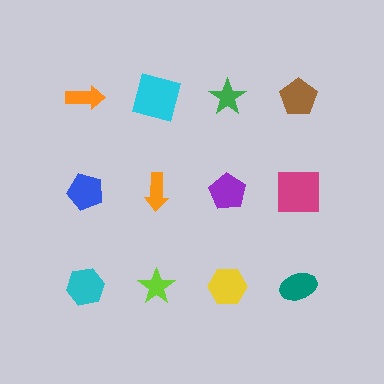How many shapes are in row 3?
4 shapes.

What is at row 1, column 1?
An orange arrow.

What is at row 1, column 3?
A green star.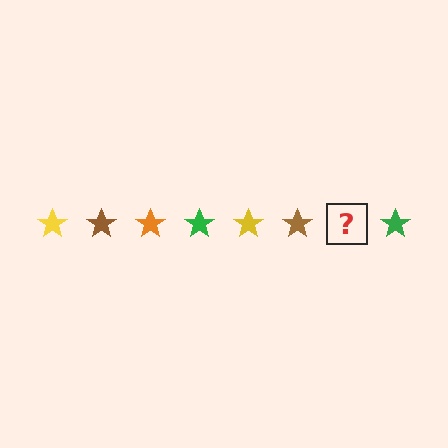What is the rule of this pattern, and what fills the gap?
The rule is that the pattern cycles through yellow, brown, orange, green stars. The gap should be filled with an orange star.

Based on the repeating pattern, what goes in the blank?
The blank should be an orange star.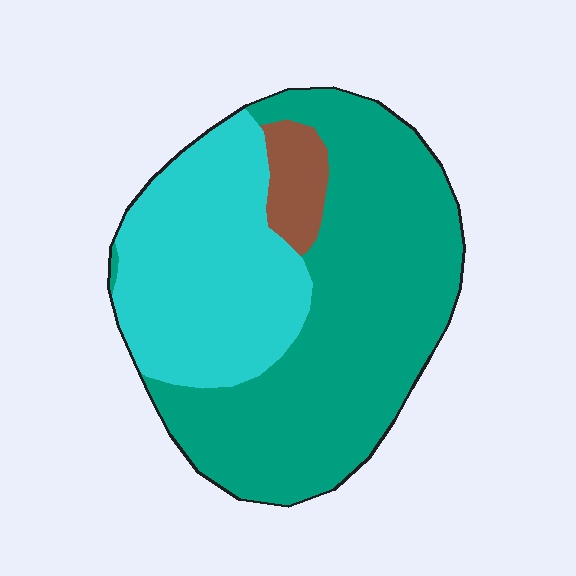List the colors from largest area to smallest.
From largest to smallest: teal, cyan, brown.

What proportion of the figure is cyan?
Cyan covers 35% of the figure.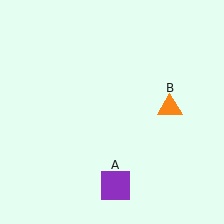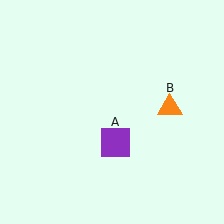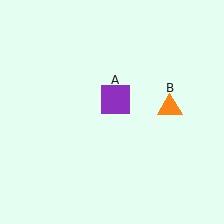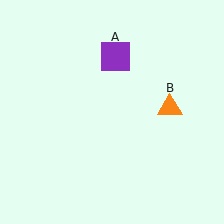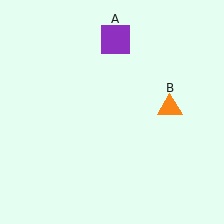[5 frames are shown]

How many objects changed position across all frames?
1 object changed position: purple square (object A).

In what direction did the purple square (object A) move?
The purple square (object A) moved up.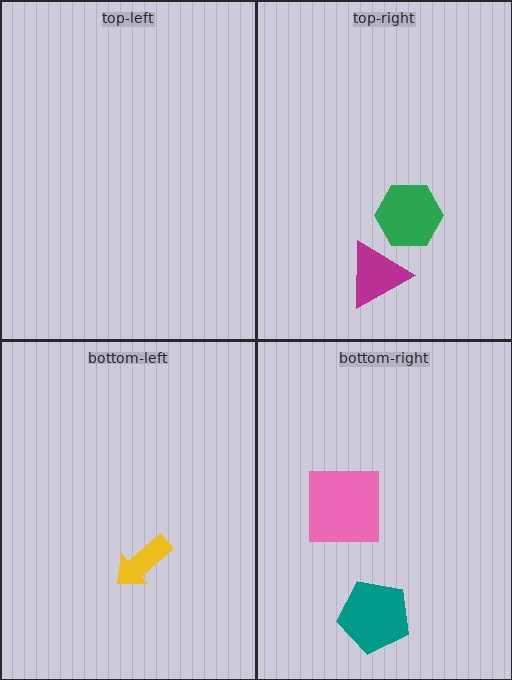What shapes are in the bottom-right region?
The teal pentagon, the pink square.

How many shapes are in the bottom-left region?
1.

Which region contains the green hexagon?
The top-right region.